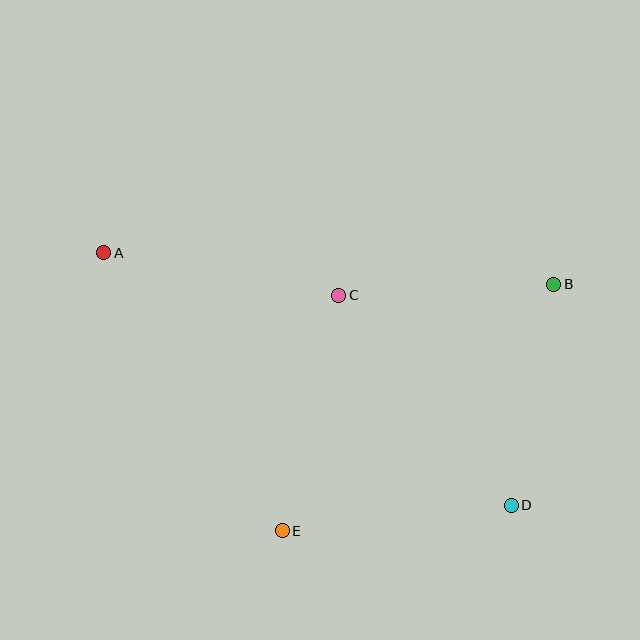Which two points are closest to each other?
Points B and C are closest to each other.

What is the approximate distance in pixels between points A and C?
The distance between A and C is approximately 239 pixels.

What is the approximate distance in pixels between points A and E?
The distance between A and E is approximately 330 pixels.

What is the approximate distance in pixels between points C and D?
The distance between C and D is approximately 272 pixels.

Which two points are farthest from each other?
Points A and D are farthest from each other.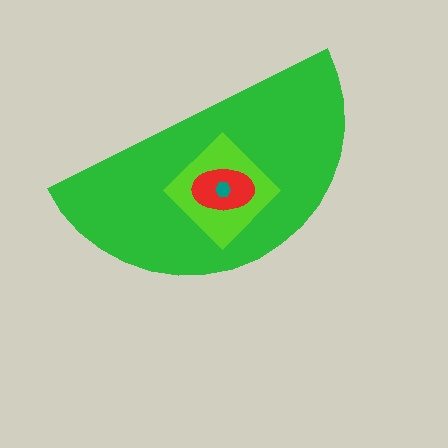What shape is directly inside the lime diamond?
The red ellipse.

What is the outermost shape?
The green semicircle.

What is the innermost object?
The teal hexagon.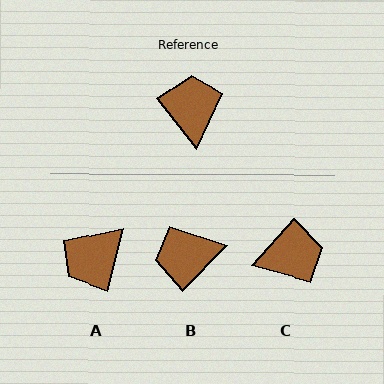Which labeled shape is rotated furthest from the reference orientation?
A, about 127 degrees away.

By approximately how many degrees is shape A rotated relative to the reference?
Approximately 127 degrees counter-clockwise.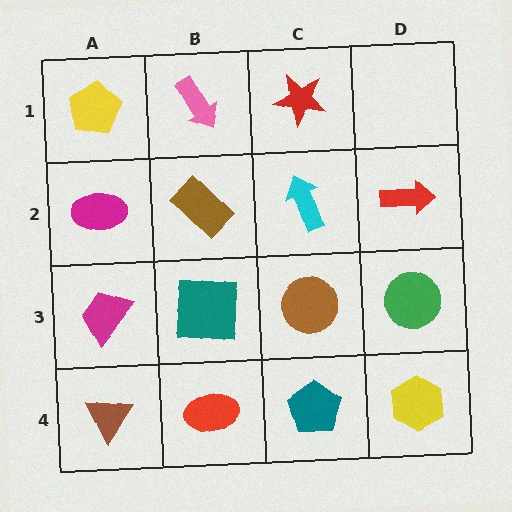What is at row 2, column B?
A brown rectangle.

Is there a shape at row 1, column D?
No, that cell is empty.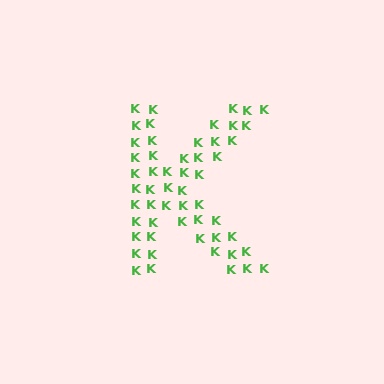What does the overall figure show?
The overall figure shows the letter K.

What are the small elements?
The small elements are letter K's.